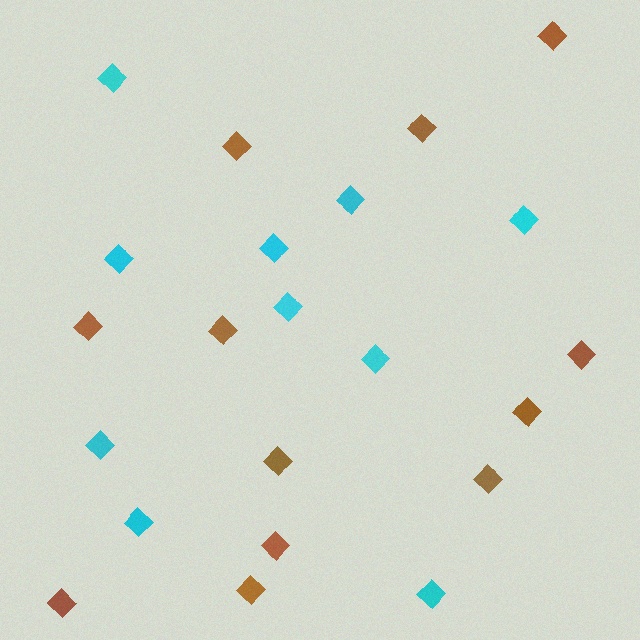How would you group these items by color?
There are 2 groups: one group of brown diamonds (12) and one group of cyan diamonds (10).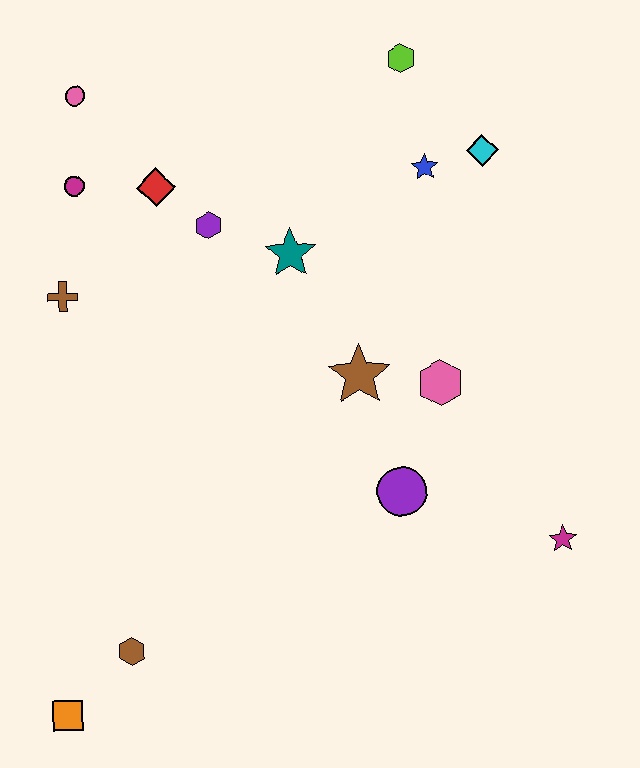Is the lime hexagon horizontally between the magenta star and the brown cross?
Yes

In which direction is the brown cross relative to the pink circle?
The brown cross is below the pink circle.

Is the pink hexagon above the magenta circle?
No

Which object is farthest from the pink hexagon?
The orange square is farthest from the pink hexagon.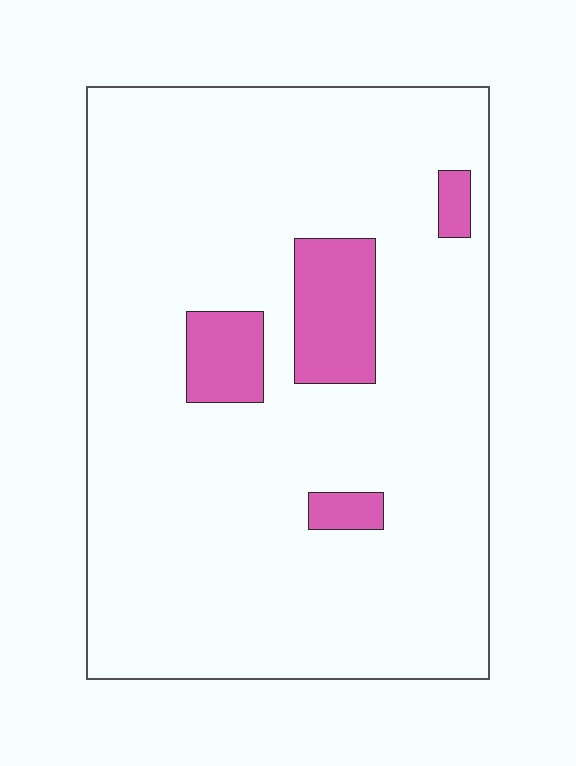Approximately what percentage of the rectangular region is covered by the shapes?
Approximately 10%.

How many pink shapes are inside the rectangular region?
4.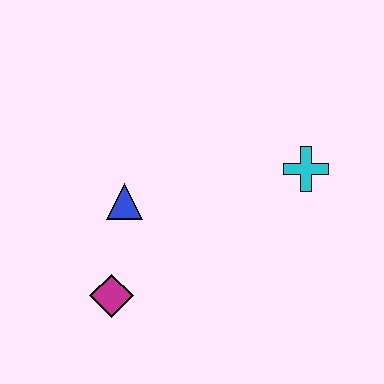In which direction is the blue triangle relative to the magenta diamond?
The blue triangle is above the magenta diamond.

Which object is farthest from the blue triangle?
The cyan cross is farthest from the blue triangle.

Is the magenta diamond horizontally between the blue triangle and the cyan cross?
No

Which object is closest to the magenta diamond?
The blue triangle is closest to the magenta diamond.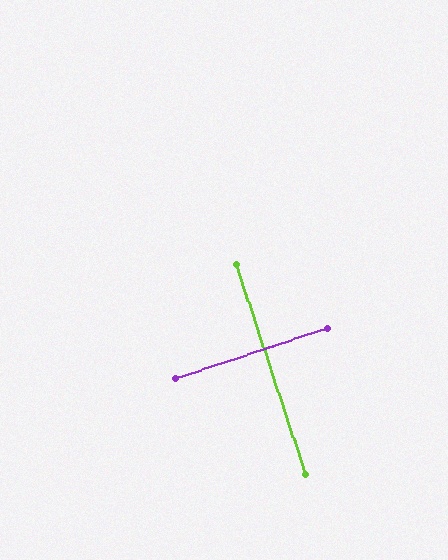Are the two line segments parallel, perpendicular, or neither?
Perpendicular — they meet at approximately 90°.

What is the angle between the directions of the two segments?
Approximately 90 degrees.